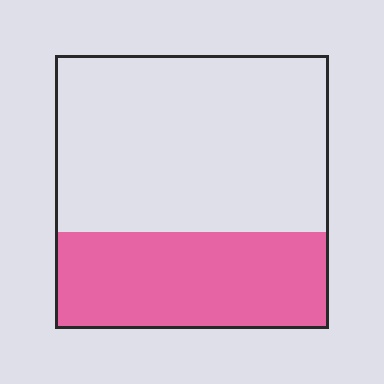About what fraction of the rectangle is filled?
About one third (1/3).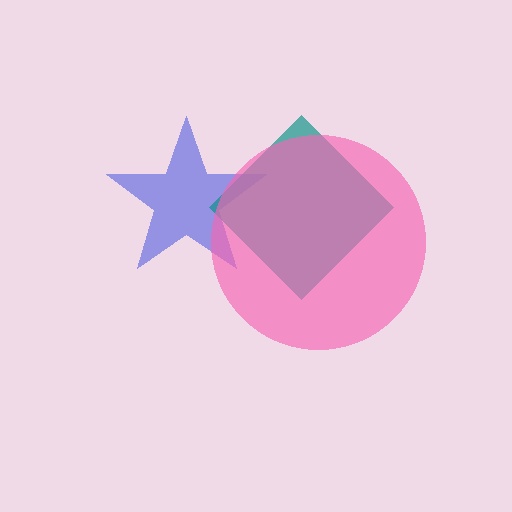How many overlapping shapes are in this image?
There are 3 overlapping shapes in the image.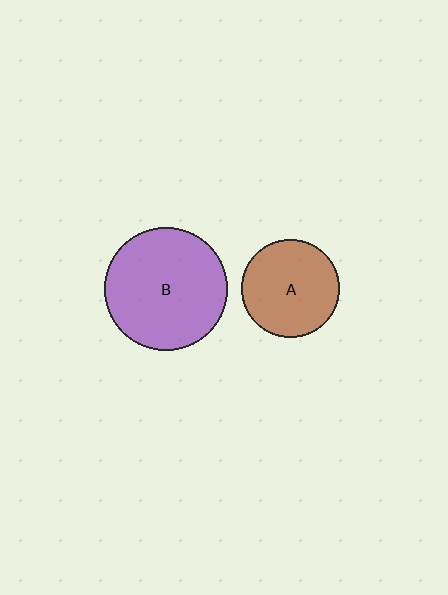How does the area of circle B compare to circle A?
Approximately 1.6 times.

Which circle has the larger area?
Circle B (purple).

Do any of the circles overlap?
No, none of the circles overlap.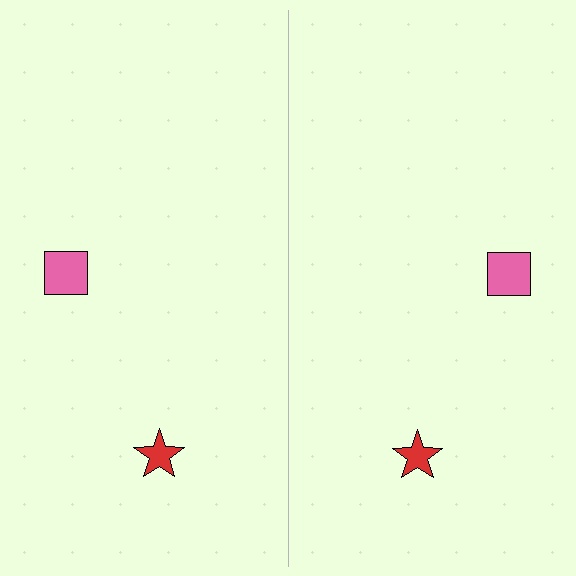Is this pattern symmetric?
Yes, this pattern has bilateral (reflection) symmetry.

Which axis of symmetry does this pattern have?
The pattern has a vertical axis of symmetry running through the center of the image.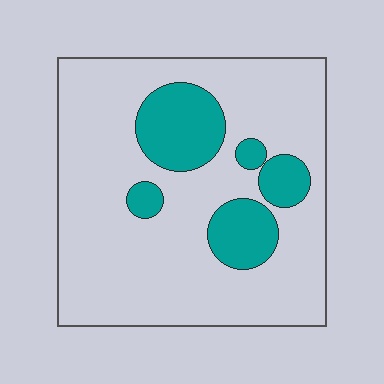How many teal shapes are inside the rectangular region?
5.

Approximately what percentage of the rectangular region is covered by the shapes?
Approximately 20%.